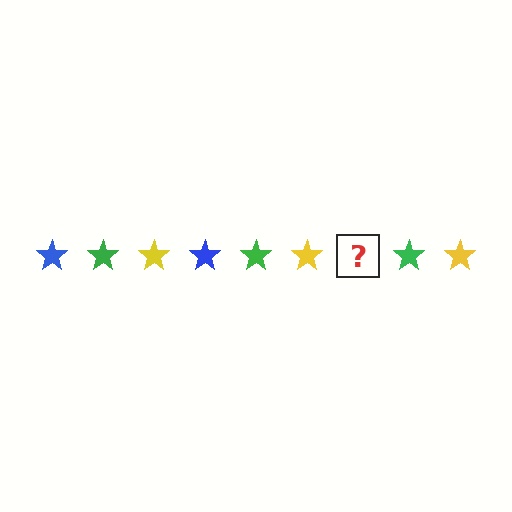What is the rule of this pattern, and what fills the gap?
The rule is that the pattern cycles through blue, green, yellow stars. The gap should be filled with a blue star.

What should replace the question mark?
The question mark should be replaced with a blue star.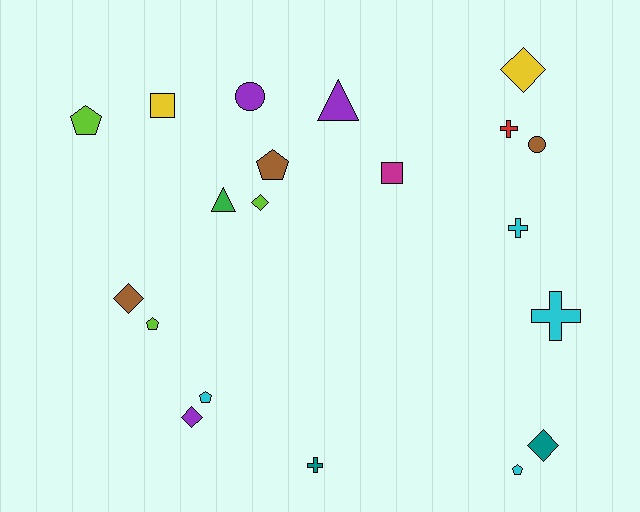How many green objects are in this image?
There is 1 green object.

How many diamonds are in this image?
There are 5 diamonds.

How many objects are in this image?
There are 20 objects.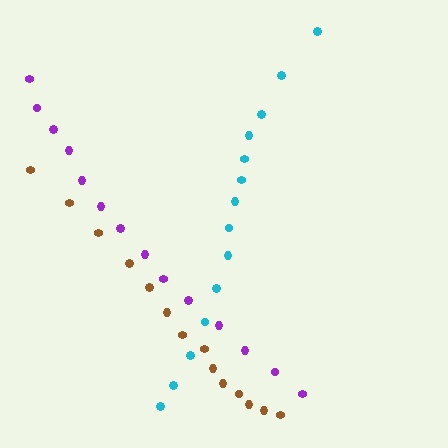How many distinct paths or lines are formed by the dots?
There are 3 distinct paths.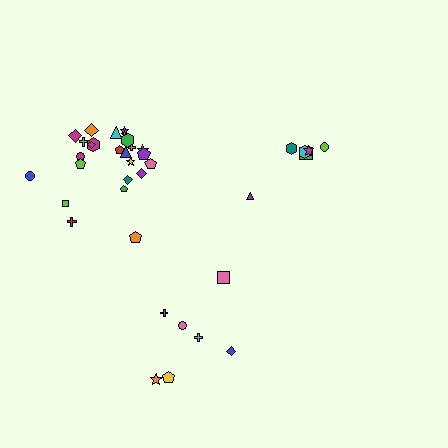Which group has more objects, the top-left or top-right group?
The top-left group.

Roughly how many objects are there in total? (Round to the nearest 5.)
Roughly 40 objects in total.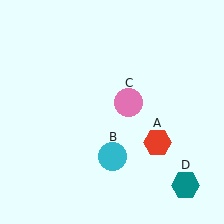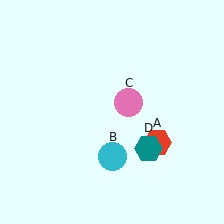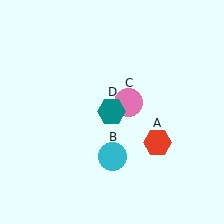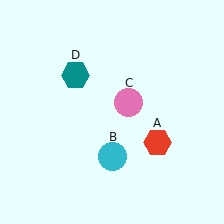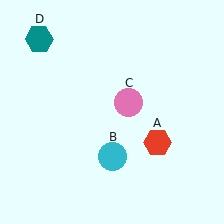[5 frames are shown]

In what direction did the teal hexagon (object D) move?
The teal hexagon (object D) moved up and to the left.